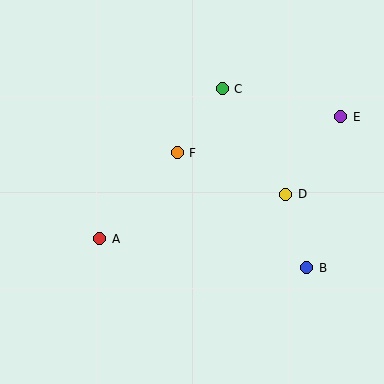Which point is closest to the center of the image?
Point F at (177, 153) is closest to the center.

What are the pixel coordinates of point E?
Point E is at (341, 117).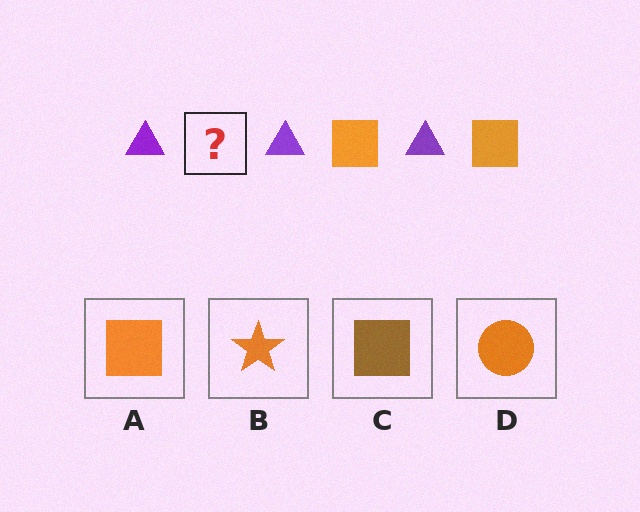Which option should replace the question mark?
Option A.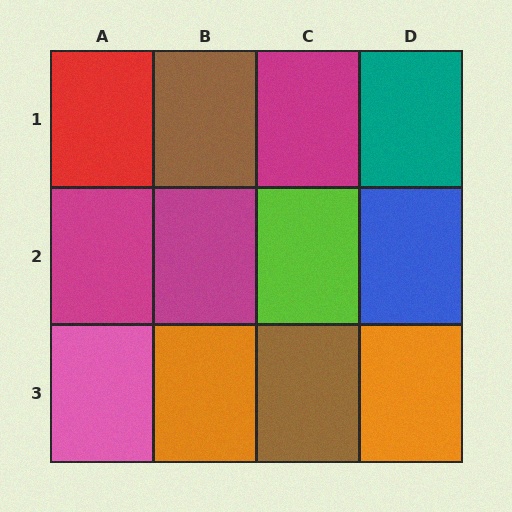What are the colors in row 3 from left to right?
Pink, orange, brown, orange.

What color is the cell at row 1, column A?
Red.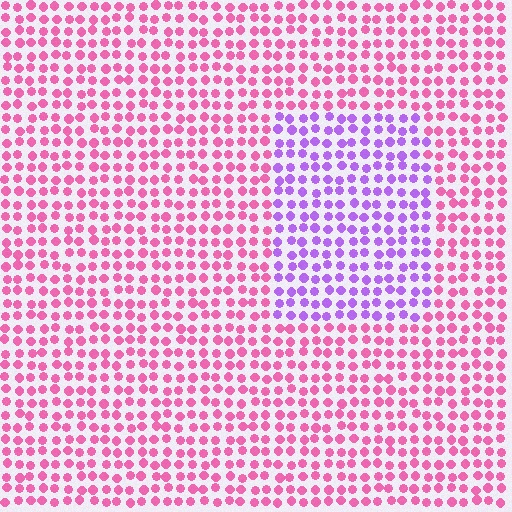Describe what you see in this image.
The image is filled with small pink elements in a uniform arrangement. A rectangle-shaped region is visible where the elements are tinted to a slightly different hue, forming a subtle color boundary.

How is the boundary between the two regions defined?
The boundary is defined purely by a slight shift in hue (about 53 degrees). Spacing, size, and orientation are identical on both sides.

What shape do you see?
I see a rectangle.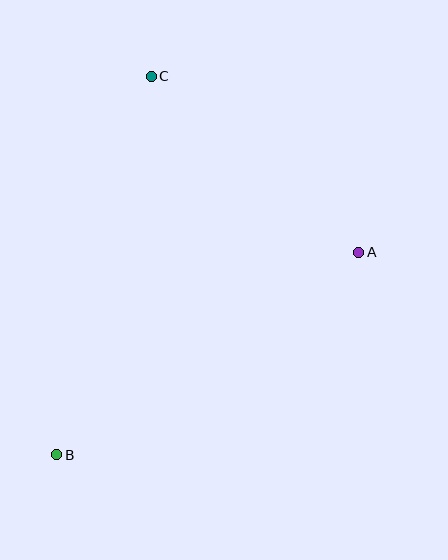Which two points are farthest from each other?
Points B and C are farthest from each other.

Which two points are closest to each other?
Points A and C are closest to each other.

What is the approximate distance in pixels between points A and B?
The distance between A and B is approximately 363 pixels.